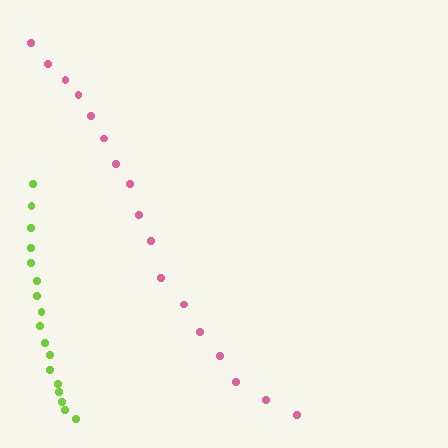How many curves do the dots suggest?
There are 2 distinct paths.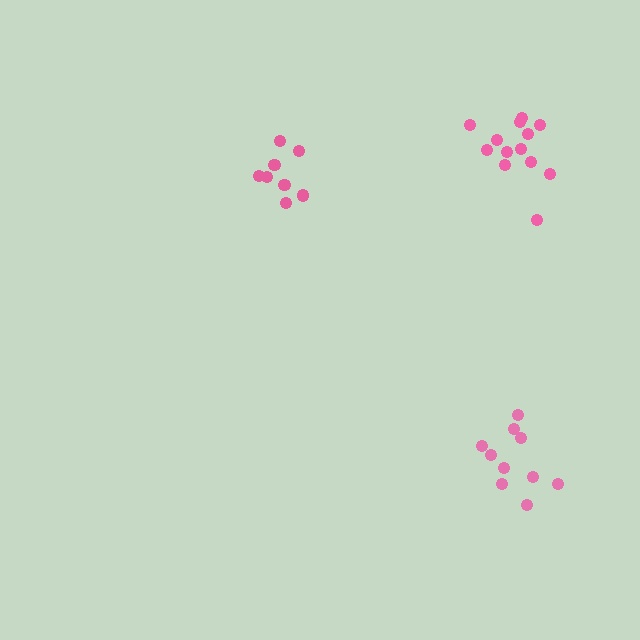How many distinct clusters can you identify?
There are 3 distinct clusters.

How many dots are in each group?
Group 1: 8 dots, Group 2: 10 dots, Group 3: 13 dots (31 total).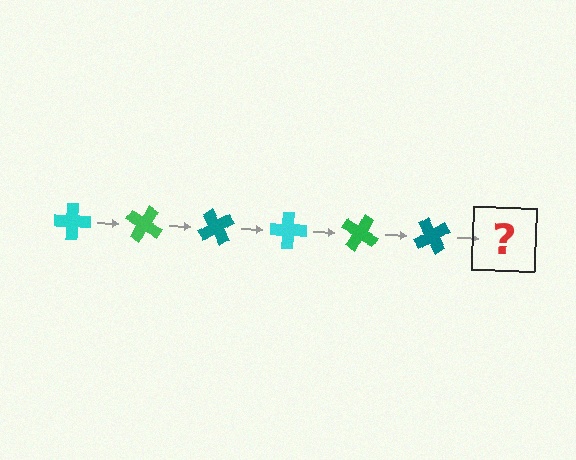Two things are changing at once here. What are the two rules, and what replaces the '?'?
The two rules are that it rotates 30 degrees each step and the color cycles through cyan, green, and teal. The '?' should be a cyan cross, rotated 180 degrees from the start.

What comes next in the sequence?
The next element should be a cyan cross, rotated 180 degrees from the start.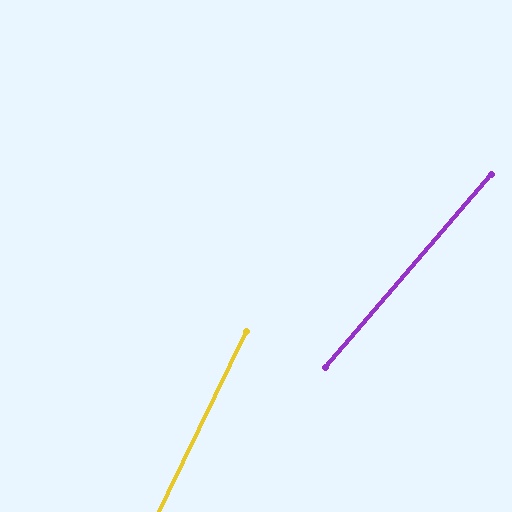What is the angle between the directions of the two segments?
Approximately 15 degrees.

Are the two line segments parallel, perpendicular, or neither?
Neither parallel nor perpendicular — they differ by about 15°.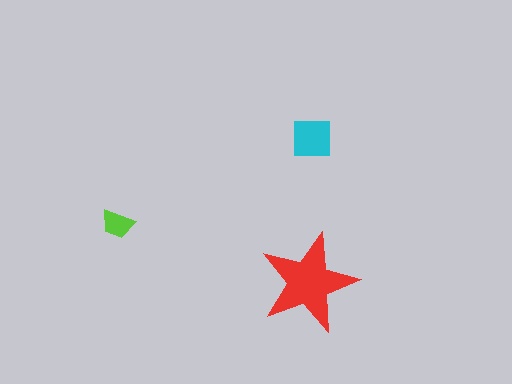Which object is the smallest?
The lime trapezoid.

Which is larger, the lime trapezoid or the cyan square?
The cyan square.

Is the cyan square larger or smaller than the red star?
Smaller.